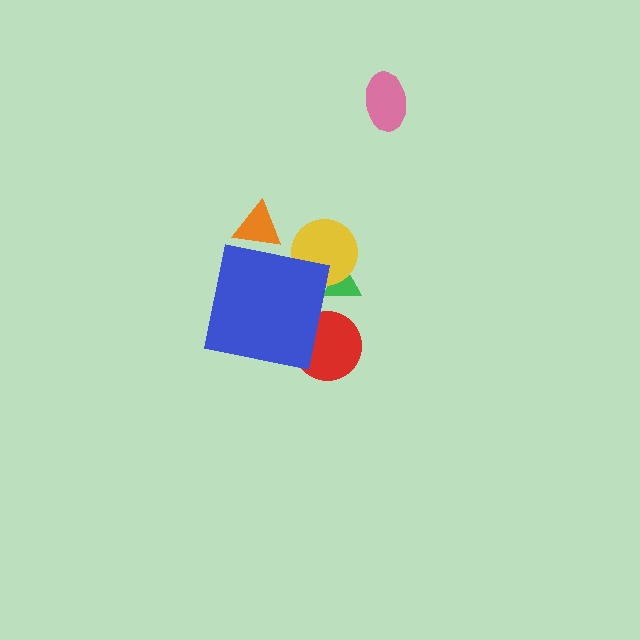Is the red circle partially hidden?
Yes, the red circle is partially hidden behind the blue square.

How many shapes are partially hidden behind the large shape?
4 shapes are partially hidden.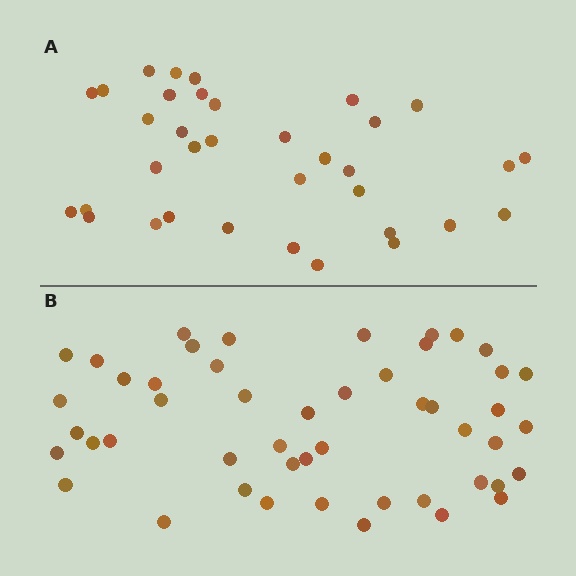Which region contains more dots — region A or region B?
Region B (the bottom region) has more dots.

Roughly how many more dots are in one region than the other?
Region B has approximately 15 more dots than region A.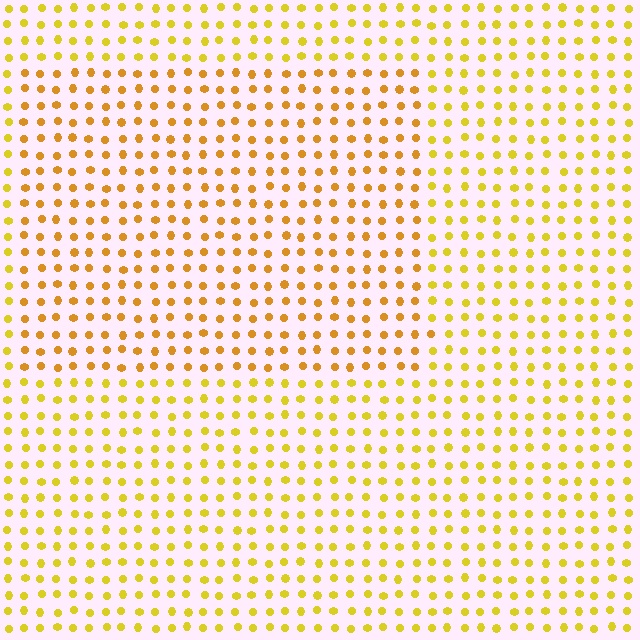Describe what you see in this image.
The image is filled with small yellow elements in a uniform arrangement. A rectangle-shaped region is visible where the elements are tinted to a slightly different hue, forming a subtle color boundary.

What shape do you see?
I see a rectangle.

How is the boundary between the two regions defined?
The boundary is defined purely by a slight shift in hue (about 21 degrees). Spacing, size, and orientation are identical on both sides.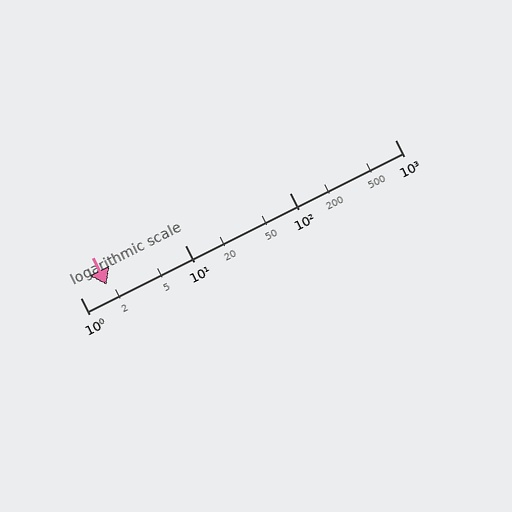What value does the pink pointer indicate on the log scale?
The pointer indicates approximately 1.8.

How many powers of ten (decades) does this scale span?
The scale spans 3 decades, from 1 to 1000.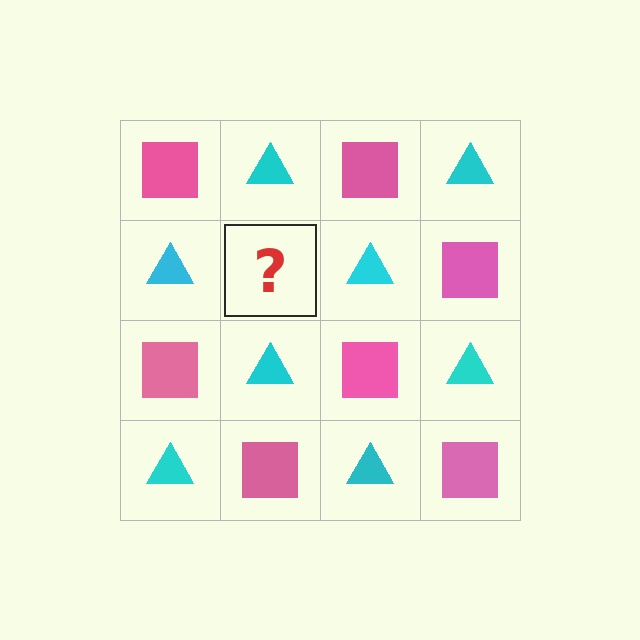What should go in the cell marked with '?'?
The missing cell should contain a pink square.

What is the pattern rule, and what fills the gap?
The rule is that it alternates pink square and cyan triangle in a checkerboard pattern. The gap should be filled with a pink square.